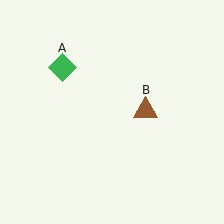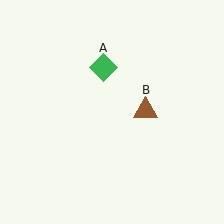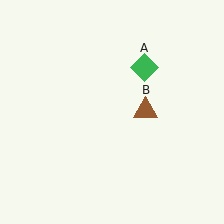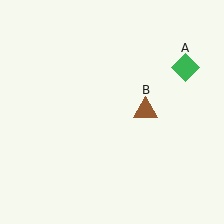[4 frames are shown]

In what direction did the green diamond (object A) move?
The green diamond (object A) moved right.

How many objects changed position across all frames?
1 object changed position: green diamond (object A).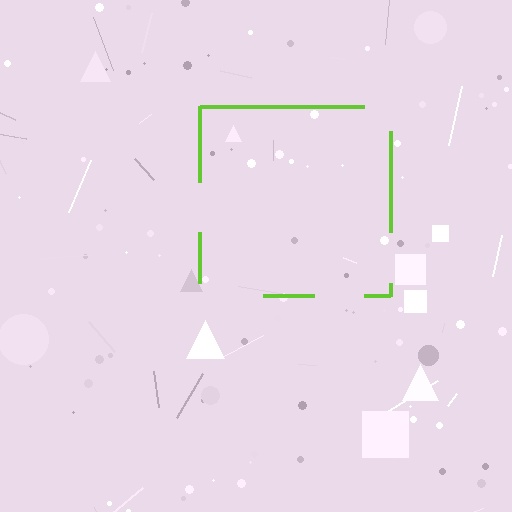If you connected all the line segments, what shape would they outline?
They would outline a square.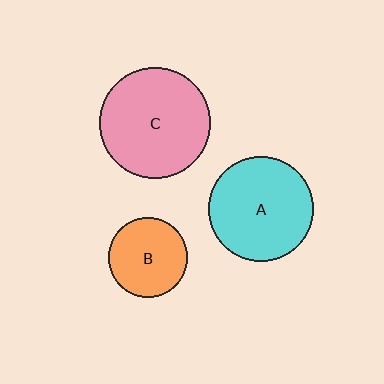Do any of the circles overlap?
No, none of the circles overlap.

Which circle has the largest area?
Circle C (pink).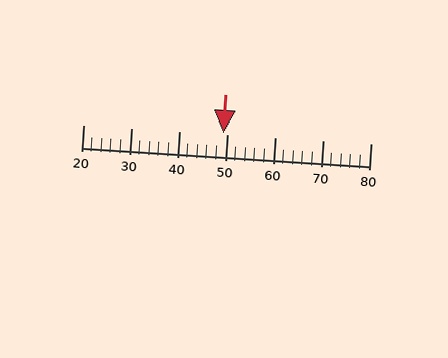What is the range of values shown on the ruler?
The ruler shows values from 20 to 80.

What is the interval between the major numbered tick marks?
The major tick marks are spaced 10 units apart.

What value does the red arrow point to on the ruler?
The red arrow points to approximately 49.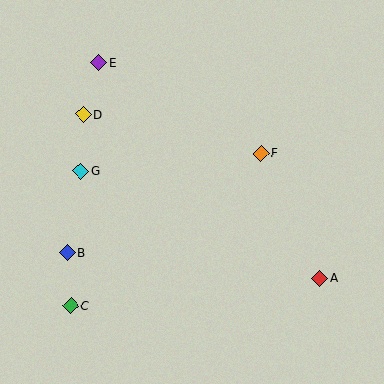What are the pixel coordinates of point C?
Point C is at (71, 306).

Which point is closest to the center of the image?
Point F at (261, 153) is closest to the center.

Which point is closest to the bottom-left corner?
Point C is closest to the bottom-left corner.